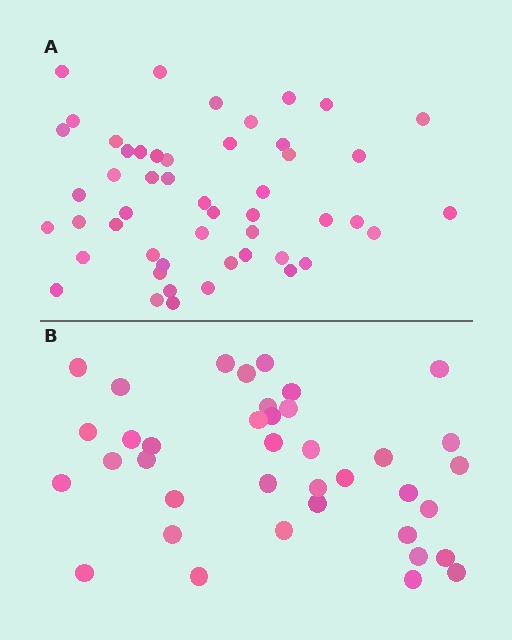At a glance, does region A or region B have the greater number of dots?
Region A (the top region) has more dots.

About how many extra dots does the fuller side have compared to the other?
Region A has roughly 12 or so more dots than region B.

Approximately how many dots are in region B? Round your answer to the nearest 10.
About 40 dots. (The exact count is 38, which rounds to 40.)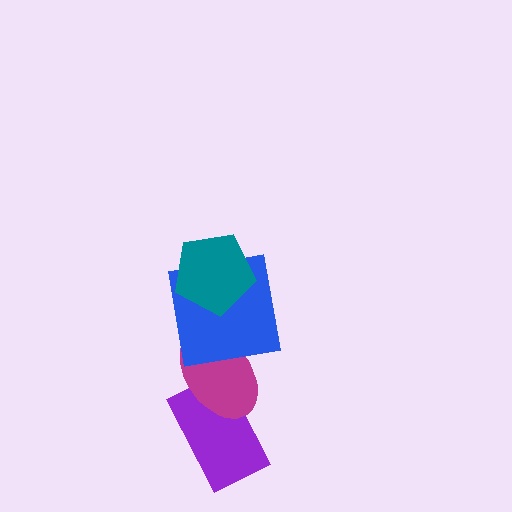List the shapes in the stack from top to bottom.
From top to bottom: the teal pentagon, the blue square, the magenta ellipse, the purple rectangle.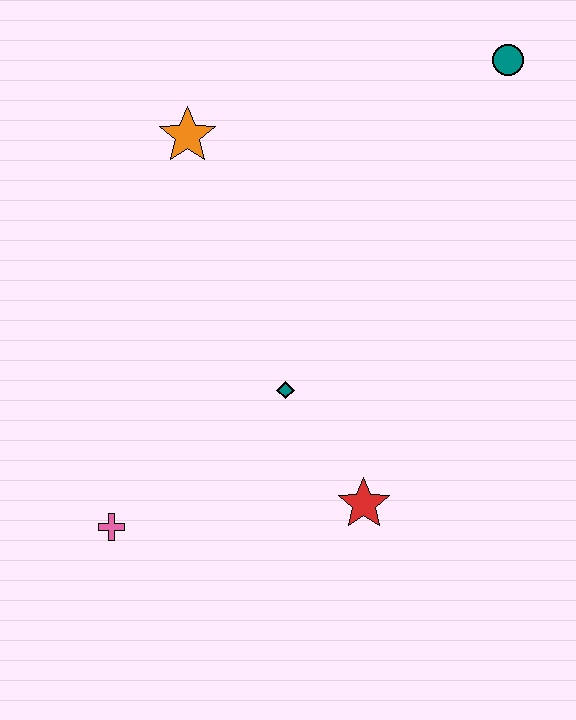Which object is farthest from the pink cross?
The teal circle is farthest from the pink cross.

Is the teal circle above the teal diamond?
Yes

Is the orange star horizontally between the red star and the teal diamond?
No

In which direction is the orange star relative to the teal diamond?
The orange star is above the teal diamond.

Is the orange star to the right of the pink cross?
Yes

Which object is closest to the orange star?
The teal diamond is closest to the orange star.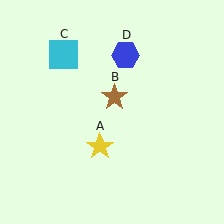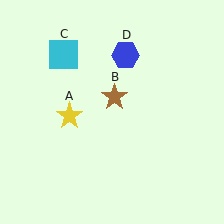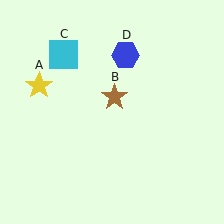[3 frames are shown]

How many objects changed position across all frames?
1 object changed position: yellow star (object A).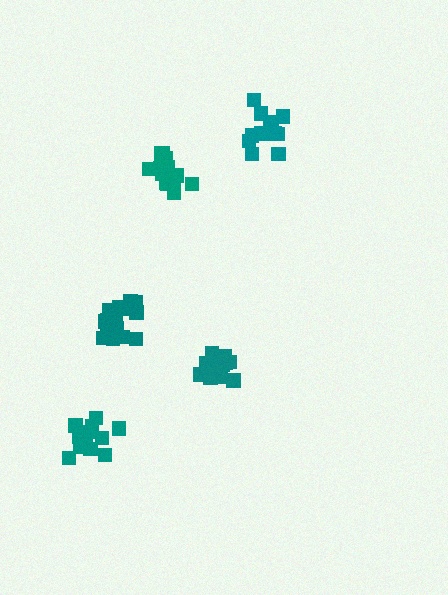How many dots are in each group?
Group 1: 16 dots, Group 2: 12 dots, Group 3: 12 dots, Group 4: 14 dots, Group 5: 18 dots (72 total).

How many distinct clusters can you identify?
There are 5 distinct clusters.